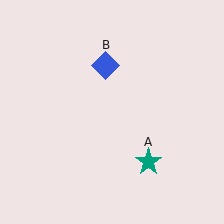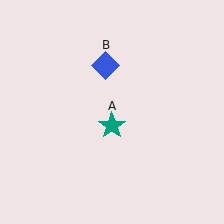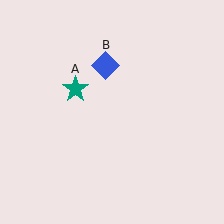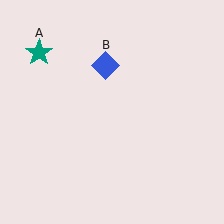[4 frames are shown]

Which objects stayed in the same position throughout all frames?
Blue diamond (object B) remained stationary.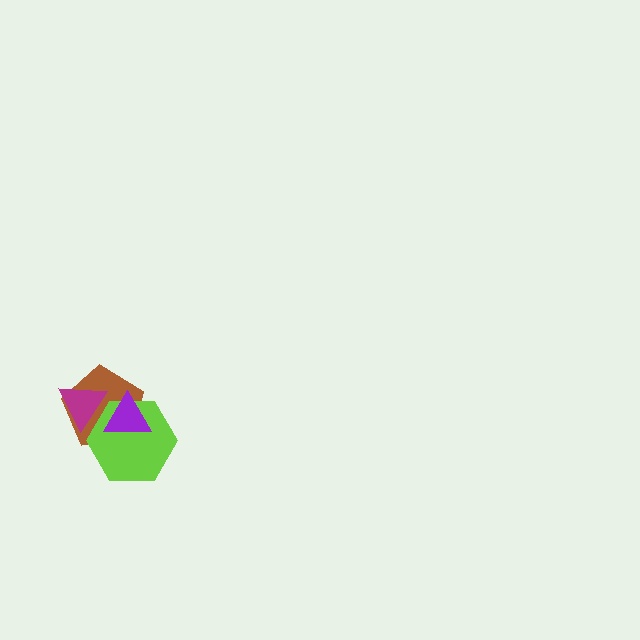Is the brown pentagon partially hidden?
Yes, it is partially covered by another shape.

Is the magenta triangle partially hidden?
No, no other shape covers it.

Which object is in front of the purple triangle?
The magenta triangle is in front of the purple triangle.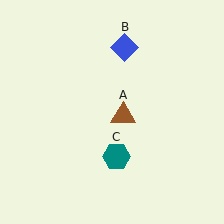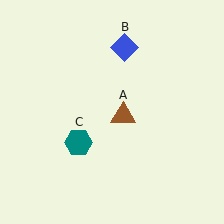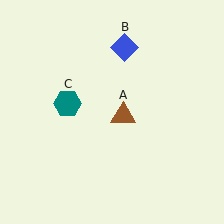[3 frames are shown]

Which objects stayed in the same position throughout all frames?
Brown triangle (object A) and blue diamond (object B) remained stationary.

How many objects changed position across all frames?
1 object changed position: teal hexagon (object C).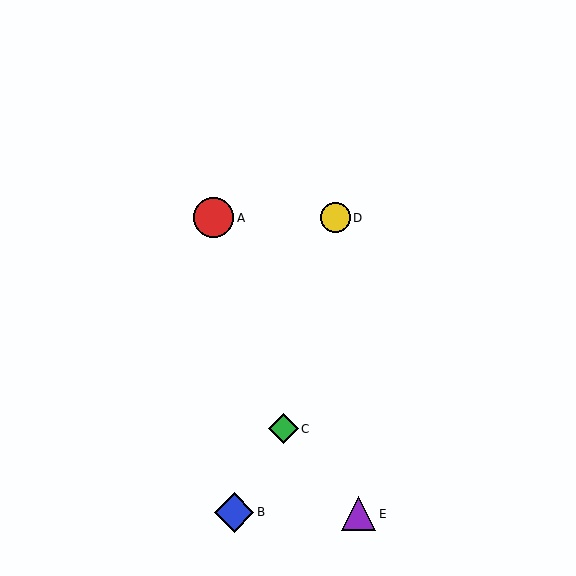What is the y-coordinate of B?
Object B is at y≈512.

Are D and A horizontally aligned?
Yes, both are at y≈218.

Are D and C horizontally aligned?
No, D is at y≈218 and C is at y≈429.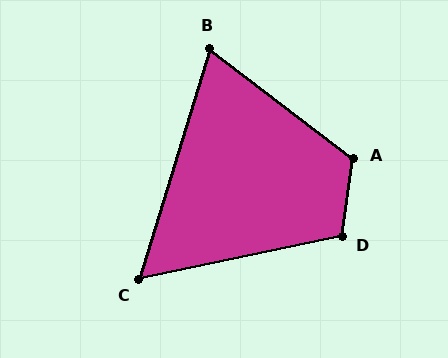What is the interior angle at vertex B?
Approximately 70 degrees (acute).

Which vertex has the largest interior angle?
A, at approximately 119 degrees.